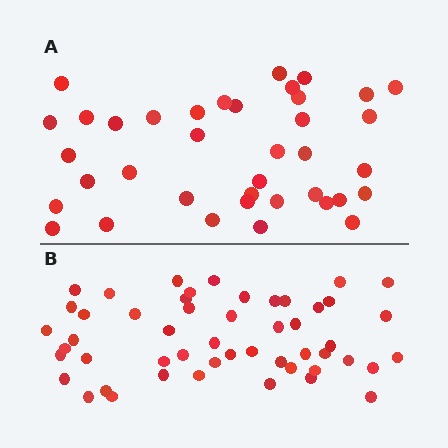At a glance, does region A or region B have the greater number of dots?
Region B (the bottom region) has more dots.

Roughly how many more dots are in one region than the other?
Region B has approximately 15 more dots than region A.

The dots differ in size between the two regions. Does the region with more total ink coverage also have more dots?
No. Region A has more total ink coverage because its dots are larger, but region B actually contains more individual dots. Total area can be misleading — the number of items is what matters here.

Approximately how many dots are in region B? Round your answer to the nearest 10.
About 50 dots. (The exact count is 51, which rounds to 50.)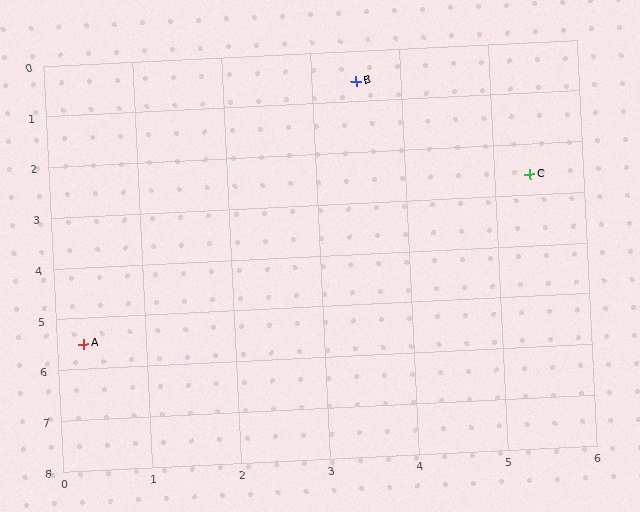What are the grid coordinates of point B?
Point B is at approximately (3.5, 0.6).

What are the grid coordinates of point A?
Point A is at approximately (0.3, 5.5).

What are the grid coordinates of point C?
Point C is at approximately (5.4, 2.6).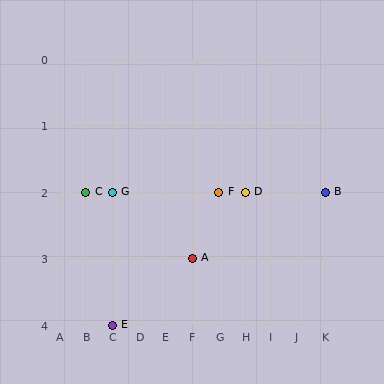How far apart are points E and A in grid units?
Points E and A are 3 columns and 1 row apart (about 3.2 grid units diagonally).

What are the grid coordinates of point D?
Point D is at grid coordinates (H, 2).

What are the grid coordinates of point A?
Point A is at grid coordinates (F, 3).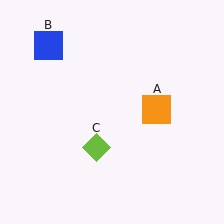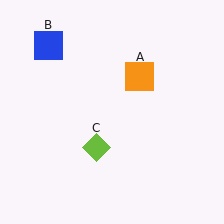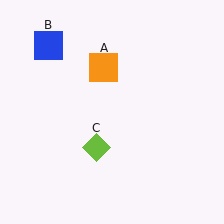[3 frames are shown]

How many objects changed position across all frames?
1 object changed position: orange square (object A).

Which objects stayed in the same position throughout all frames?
Blue square (object B) and lime diamond (object C) remained stationary.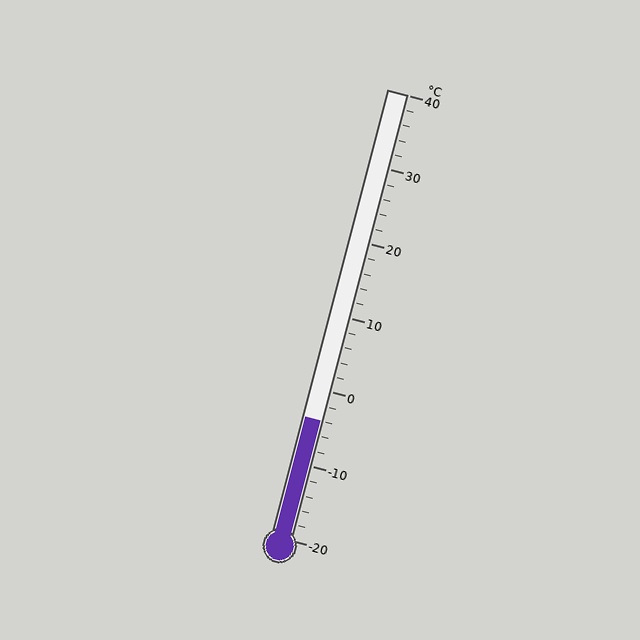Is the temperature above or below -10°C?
The temperature is above -10°C.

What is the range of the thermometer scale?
The thermometer scale ranges from -20°C to 40°C.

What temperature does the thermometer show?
The thermometer shows approximately -4°C.